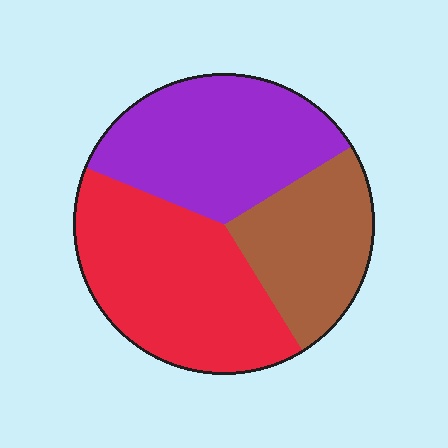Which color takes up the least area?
Brown, at roughly 25%.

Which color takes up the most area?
Red, at roughly 40%.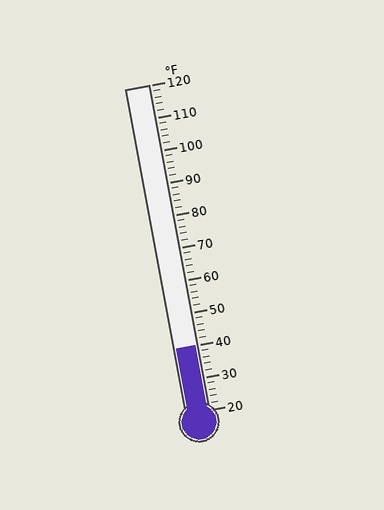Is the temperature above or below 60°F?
The temperature is below 60°F.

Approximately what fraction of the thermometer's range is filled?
The thermometer is filled to approximately 20% of its range.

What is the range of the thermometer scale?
The thermometer scale ranges from 20°F to 120°F.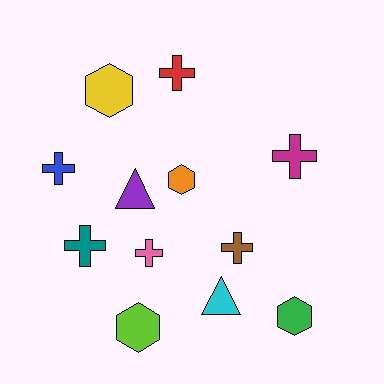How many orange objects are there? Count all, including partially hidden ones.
There is 1 orange object.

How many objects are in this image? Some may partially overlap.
There are 12 objects.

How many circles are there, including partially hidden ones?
There are no circles.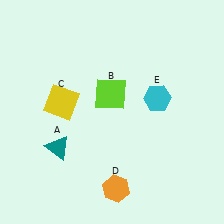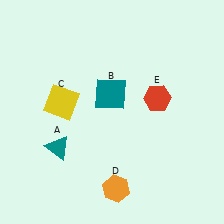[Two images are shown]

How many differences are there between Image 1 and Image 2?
There are 2 differences between the two images.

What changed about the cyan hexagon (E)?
In Image 1, E is cyan. In Image 2, it changed to red.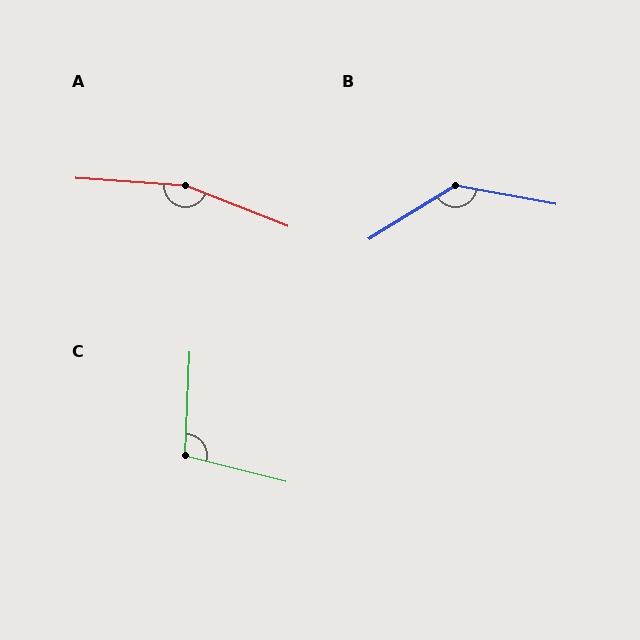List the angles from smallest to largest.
C (102°), B (138°), A (162°).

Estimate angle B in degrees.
Approximately 138 degrees.